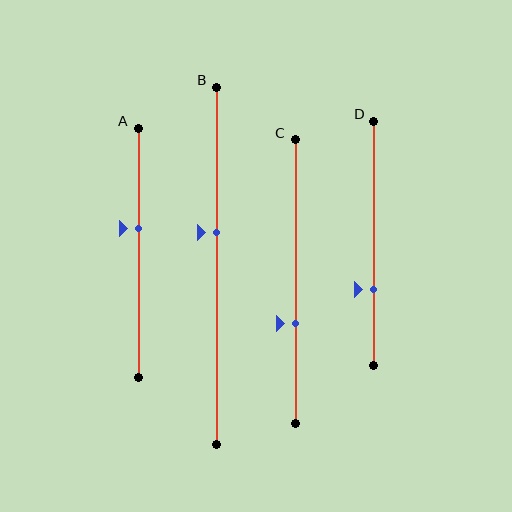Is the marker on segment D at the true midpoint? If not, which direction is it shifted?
No, the marker on segment D is shifted downward by about 19% of the segment length.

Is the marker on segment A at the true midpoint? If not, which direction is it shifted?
No, the marker on segment A is shifted upward by about 10% of the segment length.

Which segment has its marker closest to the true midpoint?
Segment B has its marker closest to the true midpoint.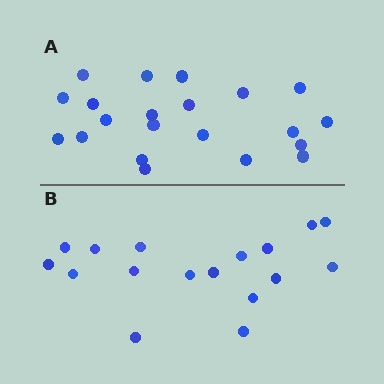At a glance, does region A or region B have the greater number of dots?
Region A (the top region) has more dots.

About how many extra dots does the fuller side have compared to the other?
Region A has about 4 more dots than region B.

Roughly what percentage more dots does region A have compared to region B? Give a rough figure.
About 25% more.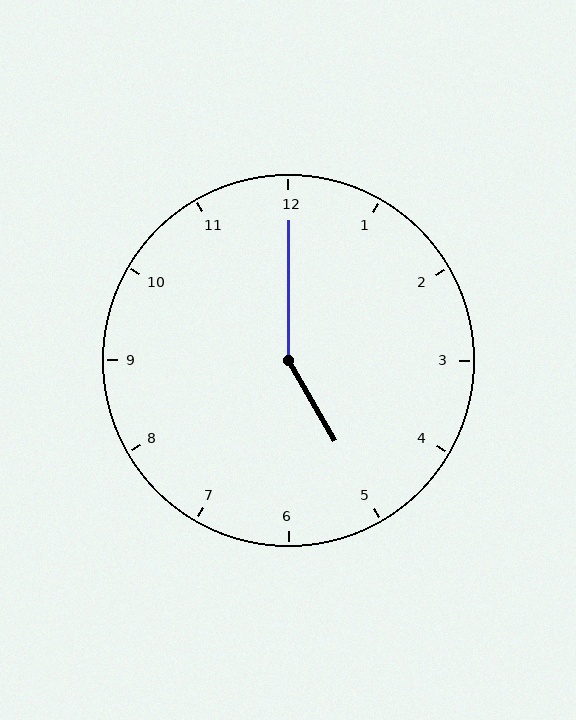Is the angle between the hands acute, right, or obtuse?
It is obtuse.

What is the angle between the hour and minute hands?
Approximately 150 degrees.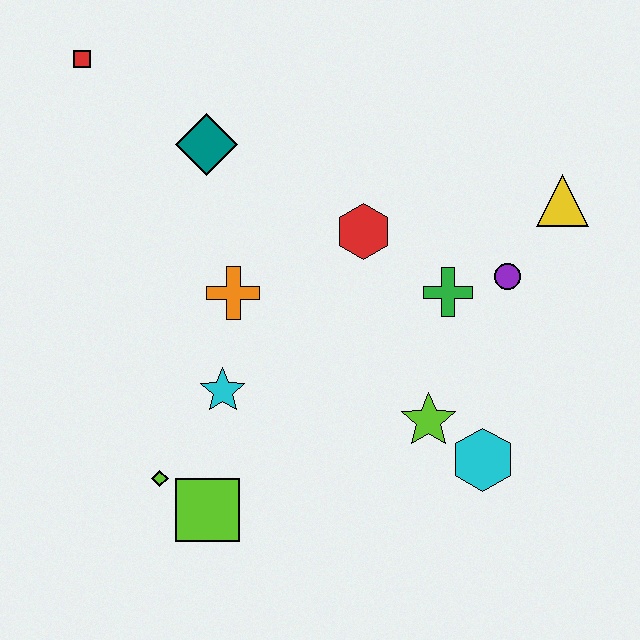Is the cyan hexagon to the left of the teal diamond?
No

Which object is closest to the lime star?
The cyan hexagon is closest to the lime star.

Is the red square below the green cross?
No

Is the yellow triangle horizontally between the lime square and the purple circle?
No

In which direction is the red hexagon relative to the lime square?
The red hexagon is above the lime square.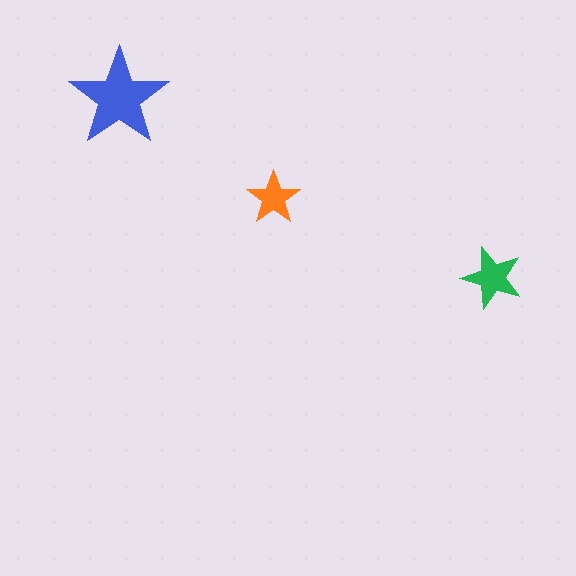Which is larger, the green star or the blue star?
The blue one.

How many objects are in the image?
There are 3 objects in the image.